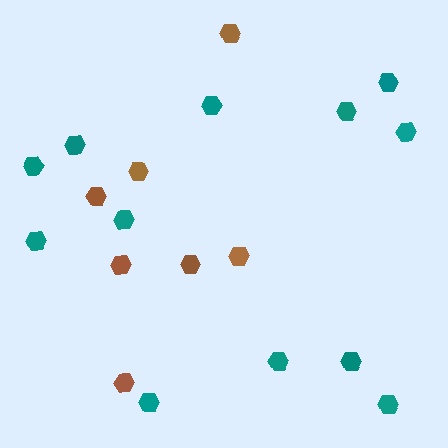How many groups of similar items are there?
There are 2 groups: one group of brown hexagons (7) and one group of teal hexagons (12).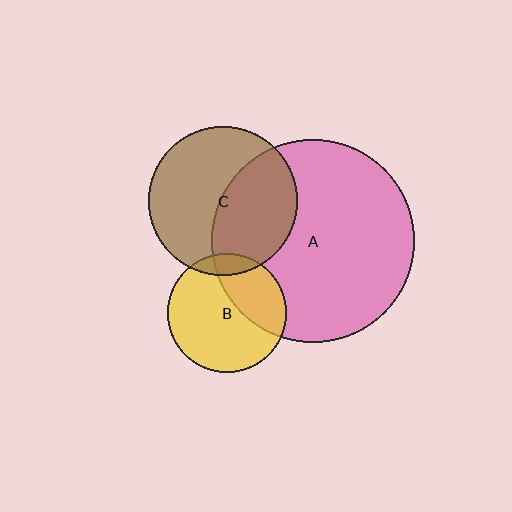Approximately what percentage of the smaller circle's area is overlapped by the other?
Approximately 45%.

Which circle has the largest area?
Circle A (pink).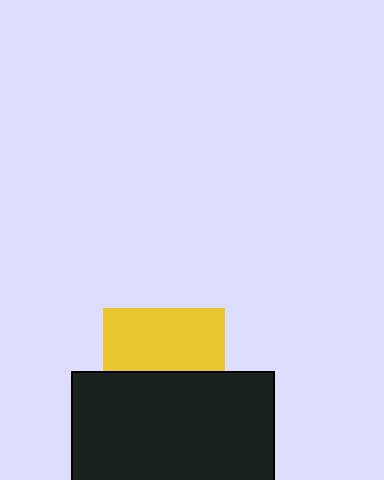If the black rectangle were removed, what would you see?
You would see the complete yellow square.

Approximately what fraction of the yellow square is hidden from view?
Roughly 48% of the yellow square is hidden behind the black rectangle.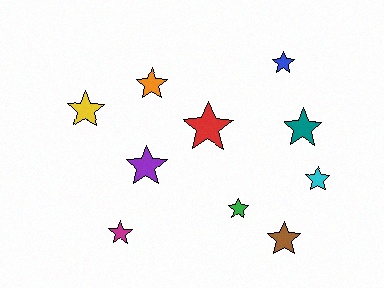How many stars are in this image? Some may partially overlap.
There are 10 stars.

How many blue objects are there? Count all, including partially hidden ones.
There is 1 blue object.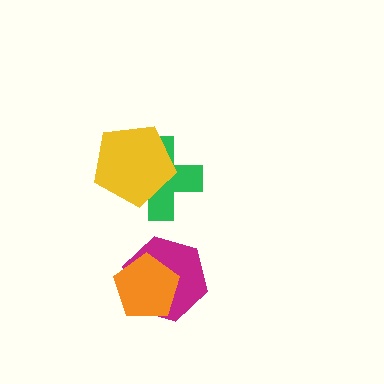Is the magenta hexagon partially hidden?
Yes, it is partially covered by another shape.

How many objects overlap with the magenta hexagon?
1 object overlaps with the magenta hexagon.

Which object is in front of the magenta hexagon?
The orange pentagon is in front of the magenta hexagon.